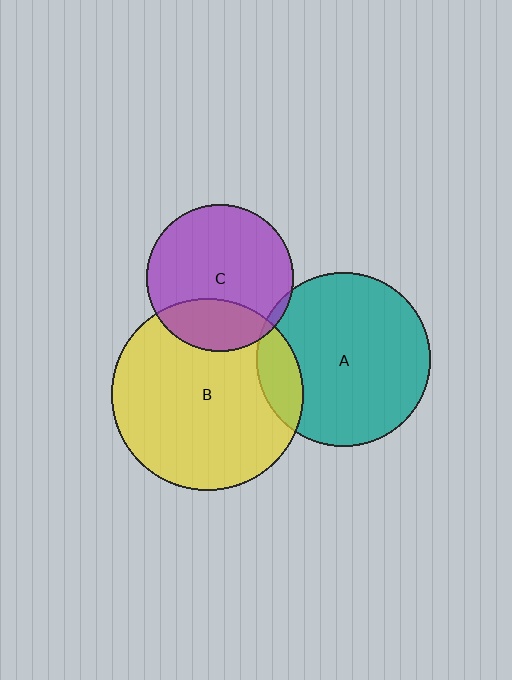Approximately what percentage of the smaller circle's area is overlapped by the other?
Approximately 5%.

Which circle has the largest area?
Circle B (yellow).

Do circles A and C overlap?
Yes.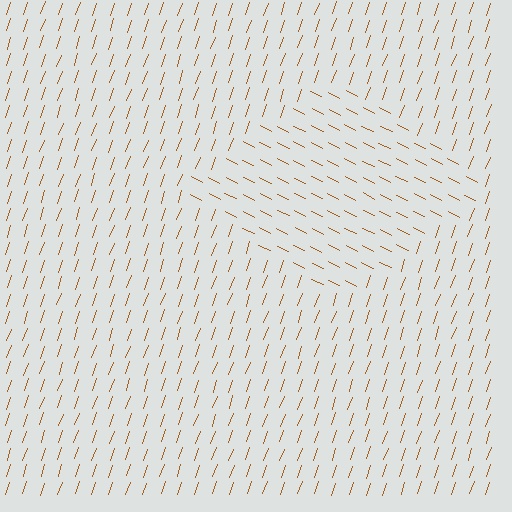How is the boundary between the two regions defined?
The boundary is defined purely by a change in line orientation (approximately 83 degrees difference). All lines are the same color and thickness.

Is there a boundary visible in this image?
Yes, there is a texture boundary formed by a change in line orientation.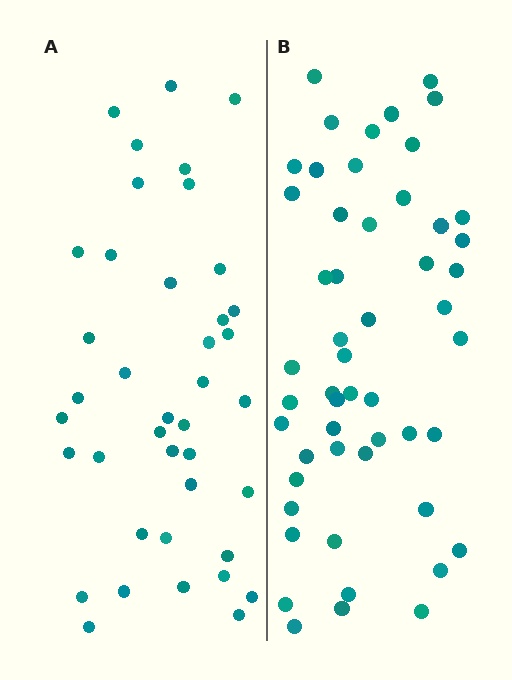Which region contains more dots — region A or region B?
Region B (the right region) has more dots.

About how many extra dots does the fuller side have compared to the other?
Region B has roughly 12 or so more dots than region A.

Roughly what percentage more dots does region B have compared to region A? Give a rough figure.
About 30% more.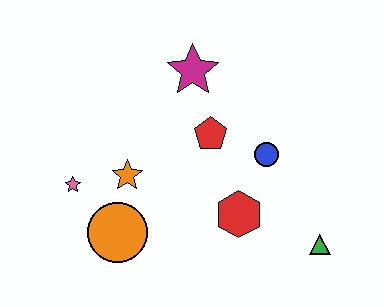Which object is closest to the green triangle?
The red hexagon is closest to the green triangle.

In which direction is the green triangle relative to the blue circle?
The green triangle is below the blue circle.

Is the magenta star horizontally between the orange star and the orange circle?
No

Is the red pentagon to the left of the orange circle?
No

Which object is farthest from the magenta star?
The green triangle is farthest from the magenta star.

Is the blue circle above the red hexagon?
Yes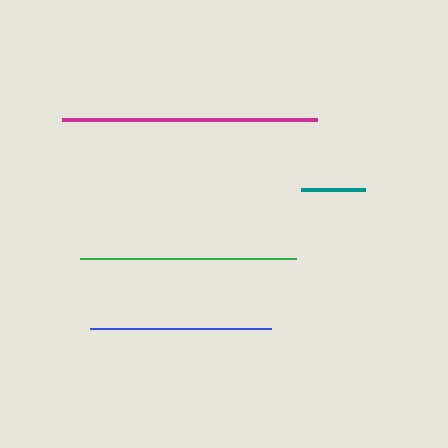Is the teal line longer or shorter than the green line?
The green line is longer than the teal line.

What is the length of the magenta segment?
The magenta segment is approximately 255 pixels long.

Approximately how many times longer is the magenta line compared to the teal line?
The magenta line is approximately 4.0 times the length of the teal line.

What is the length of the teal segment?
The teal segment is approximately 64 pixels long.